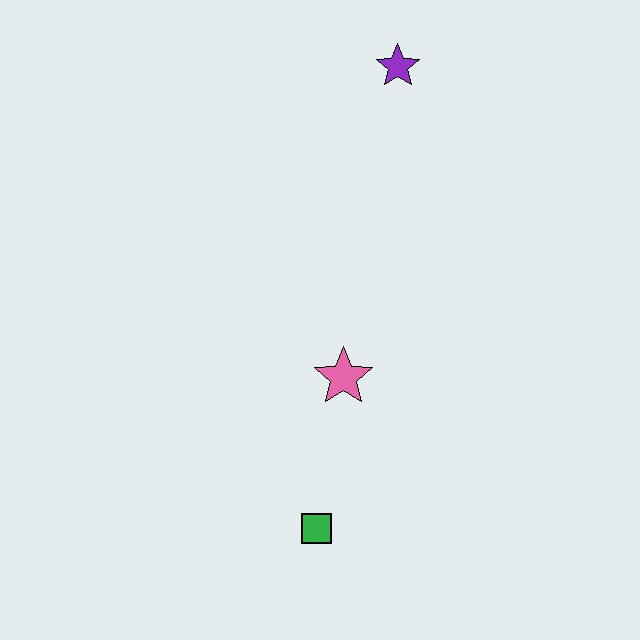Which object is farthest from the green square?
The purple star is farthest from the green square.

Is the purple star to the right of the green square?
Yes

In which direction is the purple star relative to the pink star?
The purple star is above the pink star.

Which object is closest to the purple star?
The pink star is closest to the purple star.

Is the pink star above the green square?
Yes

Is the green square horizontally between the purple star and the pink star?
No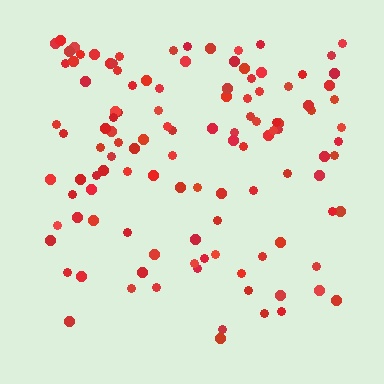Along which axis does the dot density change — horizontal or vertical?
Vertical.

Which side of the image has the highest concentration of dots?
The top.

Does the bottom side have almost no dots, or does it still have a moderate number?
Still a moderate number, just noticeably fewer than the top.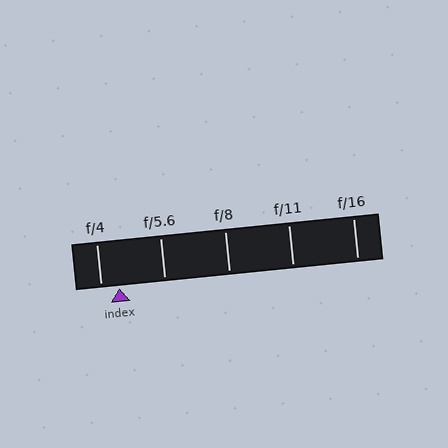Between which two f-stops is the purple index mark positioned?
The index mark is between f/4 and f/5.6.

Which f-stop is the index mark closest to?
The index mark is closest to f/4.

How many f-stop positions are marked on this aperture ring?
There are 5 f-stop positions marked.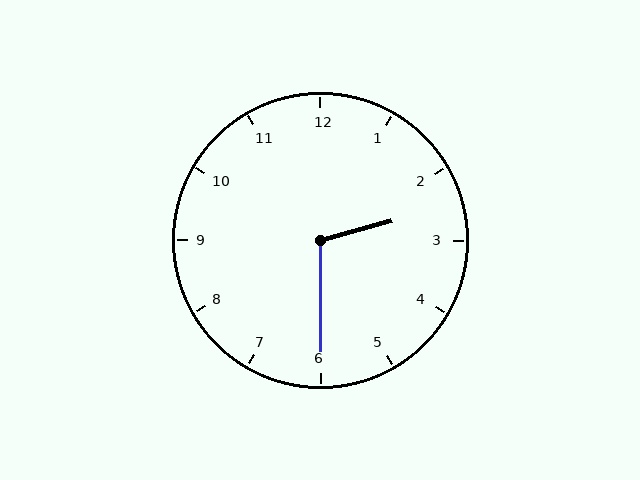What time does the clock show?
2:30.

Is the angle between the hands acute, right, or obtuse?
It is obtuse.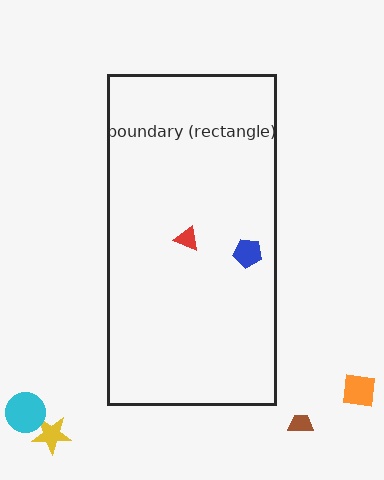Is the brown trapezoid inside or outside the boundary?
Outside.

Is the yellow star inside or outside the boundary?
Outside.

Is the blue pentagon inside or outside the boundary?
Inside.